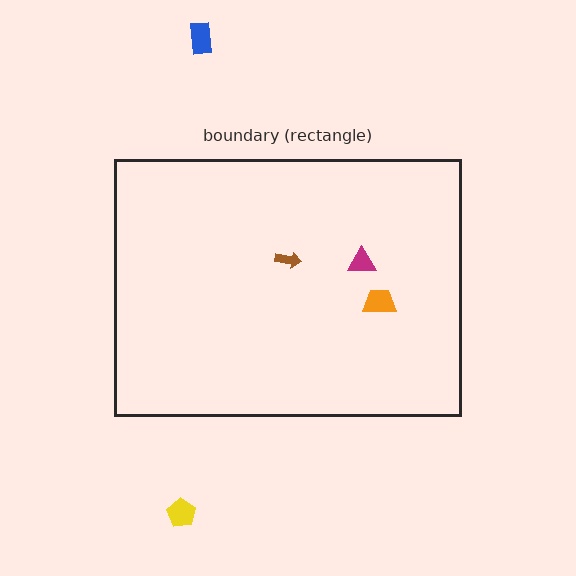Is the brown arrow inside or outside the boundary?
Inside.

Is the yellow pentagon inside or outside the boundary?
Outside.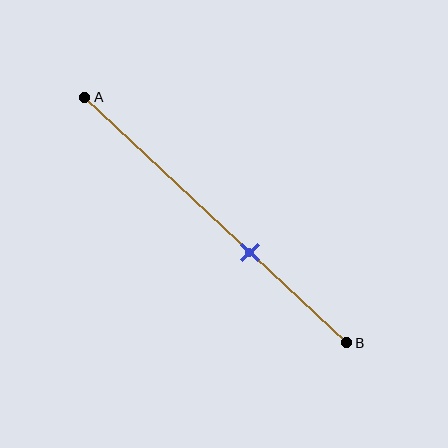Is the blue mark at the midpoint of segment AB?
No, the mark is at about 65% from A, not at the 50% midpoint.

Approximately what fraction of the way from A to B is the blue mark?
The blue mark is approximately 65% of the way from A to B.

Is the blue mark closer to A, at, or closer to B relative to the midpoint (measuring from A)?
The blue mark is closer to point B than the midpoint of segment AB.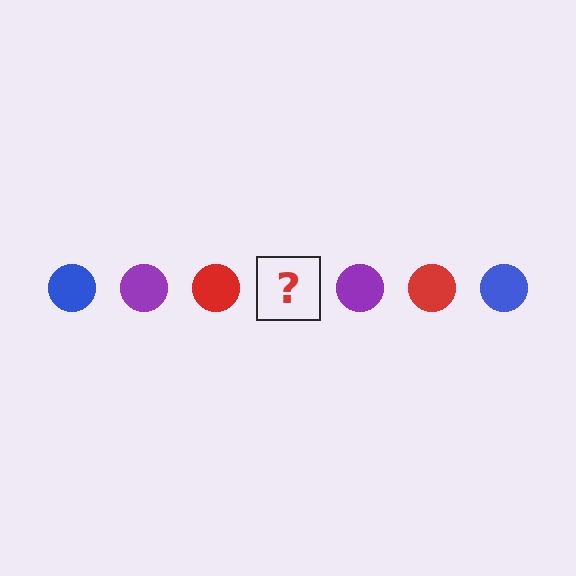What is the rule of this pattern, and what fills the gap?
The rule is that the pattern cycles through blue, purple, red circles. The gap should be filled with a blue circle.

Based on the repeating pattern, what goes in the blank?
The blank should be a blue circle.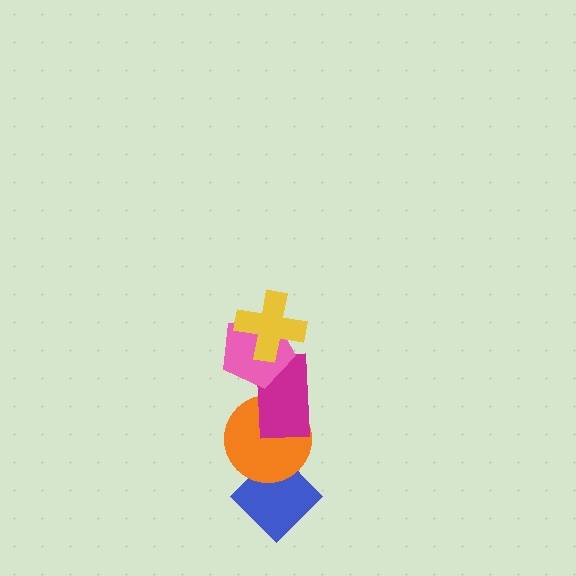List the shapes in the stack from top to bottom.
From top to bottom: the yellow cross, the pink pentagon, the magenta rectangle, the orange circle, the blue diamond.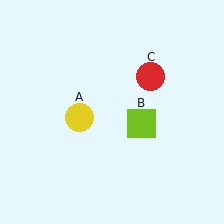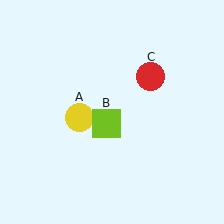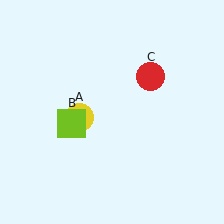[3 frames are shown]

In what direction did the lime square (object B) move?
The lime square (object B) moved left.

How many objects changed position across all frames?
1 object changed position: lime square (object B).